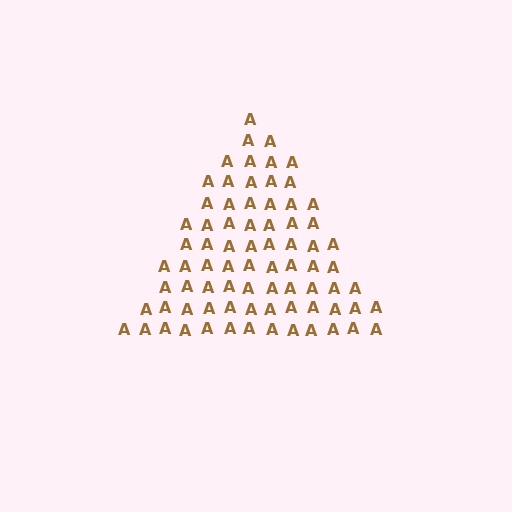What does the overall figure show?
The overall figure shows a triangle.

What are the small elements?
The small elements are letter A's.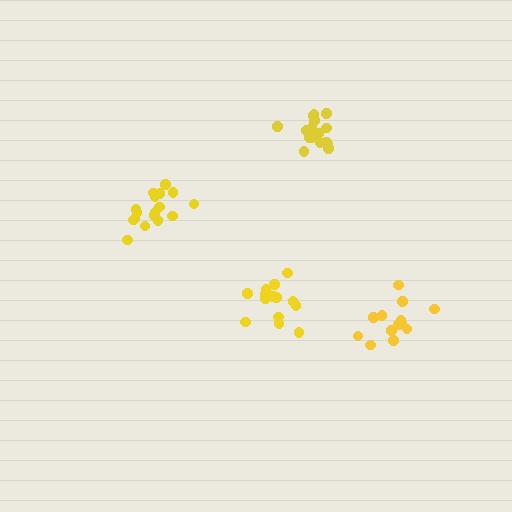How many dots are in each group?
Group 1: 17 dots, Group 2: 17 dots, Group 3: 13 dots, Group 4: 15 dots (62 total).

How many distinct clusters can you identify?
There are 4 distinct clusters.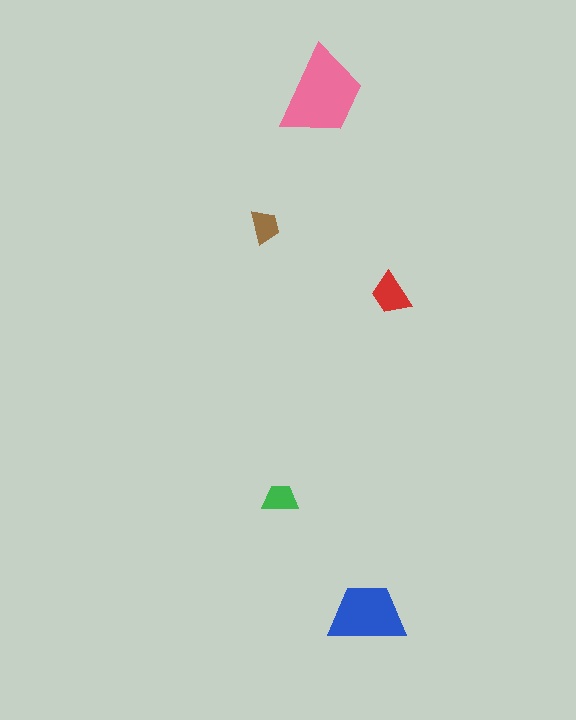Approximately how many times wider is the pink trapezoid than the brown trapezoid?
About 2.5 times wider.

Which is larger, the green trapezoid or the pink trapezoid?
The pink one.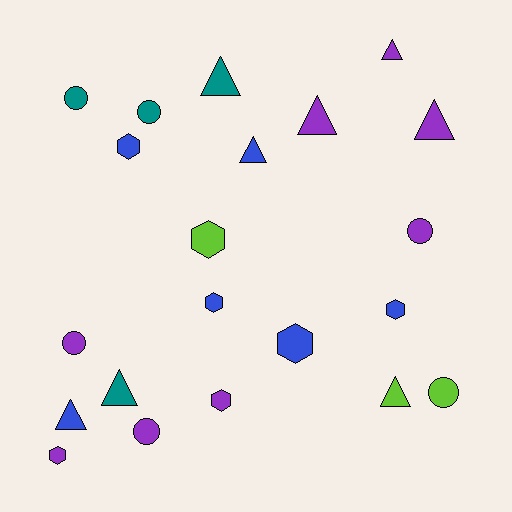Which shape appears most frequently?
Triangle, with 8 objects.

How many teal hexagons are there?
There are no teal hexagons.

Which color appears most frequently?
Purple, with 8 objects.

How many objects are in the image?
There are 21 objects.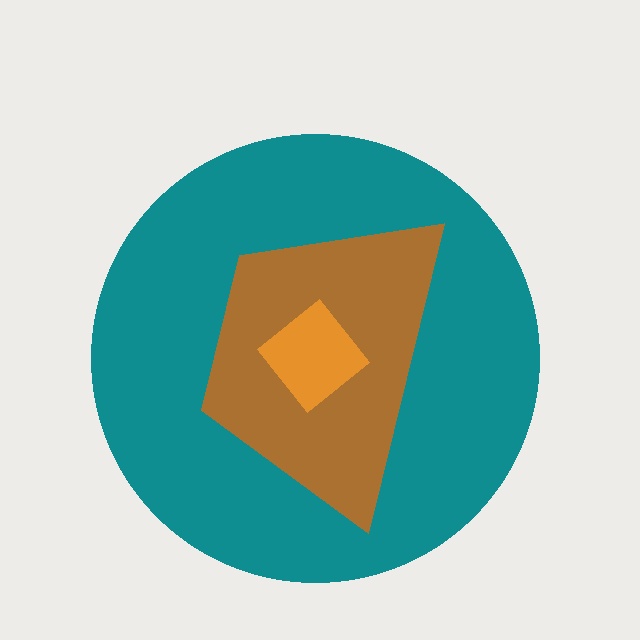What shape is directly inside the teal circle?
The brown trapezoid.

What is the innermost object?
The orange diamond.